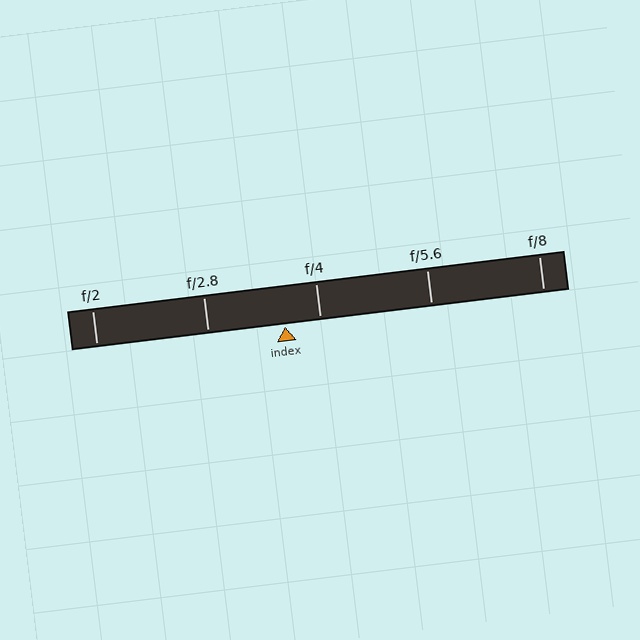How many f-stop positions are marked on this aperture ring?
There are 5 f-stop positions marked.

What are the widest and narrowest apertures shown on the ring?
The widest aperture shown is f/2 and the narrowest is f/8.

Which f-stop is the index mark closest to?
The index mark is closest to f/4.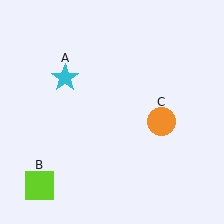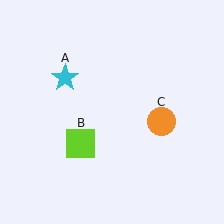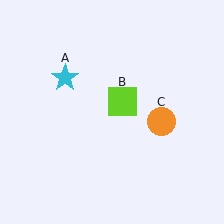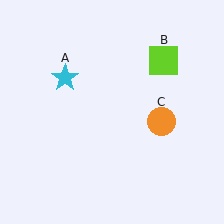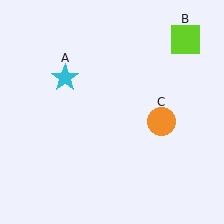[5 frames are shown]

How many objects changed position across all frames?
1 object changed position: lime square (object B).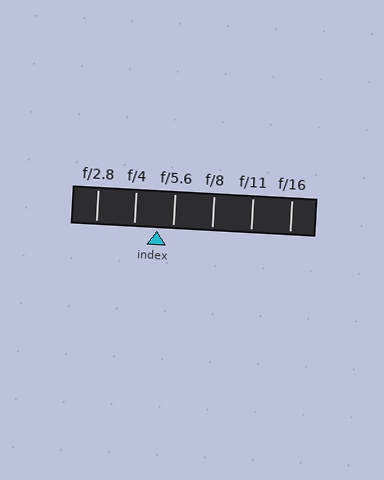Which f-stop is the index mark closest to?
The index mark is closest to f/5.6.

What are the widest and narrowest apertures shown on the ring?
The widest aperture shown is f/2.8 and the narrowest is f/16.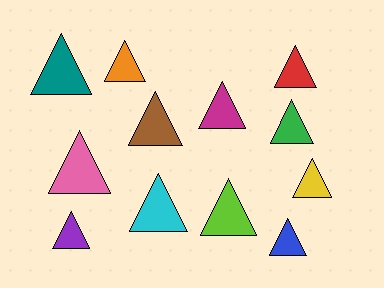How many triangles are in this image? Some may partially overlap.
There are 12 triangles.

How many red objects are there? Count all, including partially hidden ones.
There is 1 red object.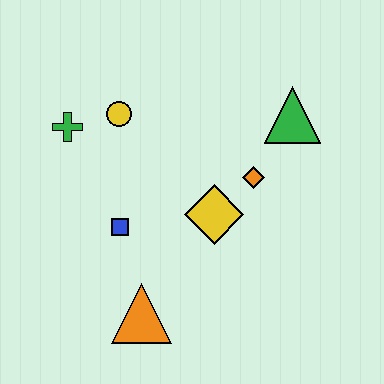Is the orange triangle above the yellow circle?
No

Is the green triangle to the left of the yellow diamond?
No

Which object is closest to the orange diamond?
The yellow diamond is closest to the orange diamond.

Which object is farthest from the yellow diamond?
The green cross is farthest from the yellow diamond.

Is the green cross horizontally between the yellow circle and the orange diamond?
No